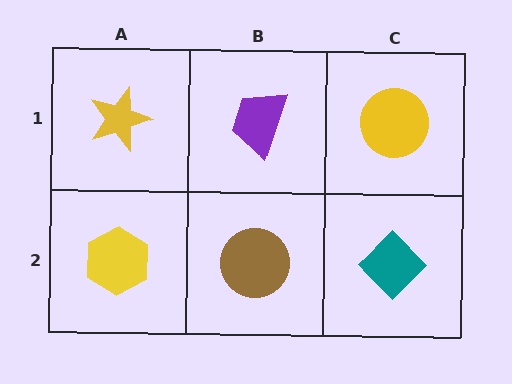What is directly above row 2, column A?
A yellow star.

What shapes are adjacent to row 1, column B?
A brown circle (row 2, column B), a yellow star (row 1, column A), a yellow circle (row 1, column C).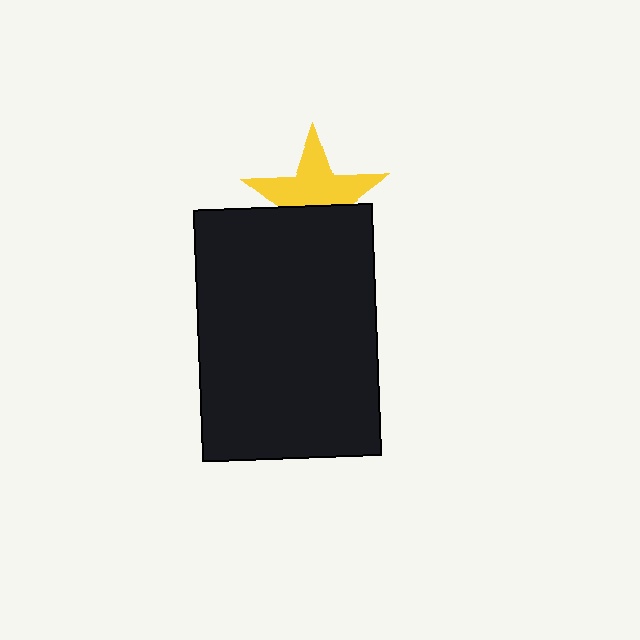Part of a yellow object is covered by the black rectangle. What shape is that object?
It is a star.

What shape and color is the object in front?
The object in front is a black rectangle.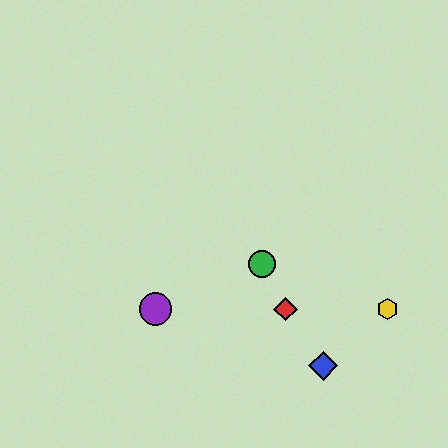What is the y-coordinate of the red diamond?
The red diamond is at y≈309.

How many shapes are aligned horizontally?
3 shapes (the red diamond, the yellow hexagon, the purple circle) are aligned horizontally.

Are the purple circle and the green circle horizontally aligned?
No, the purple circle is at y≈309 and the green circle is at y≈264.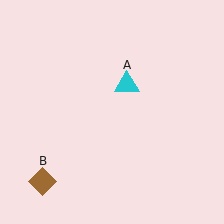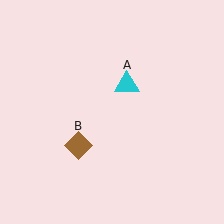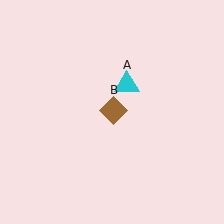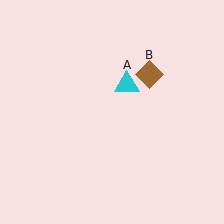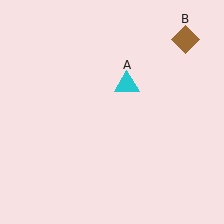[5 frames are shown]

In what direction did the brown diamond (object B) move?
The brown diamond (object B) moved up and to the right.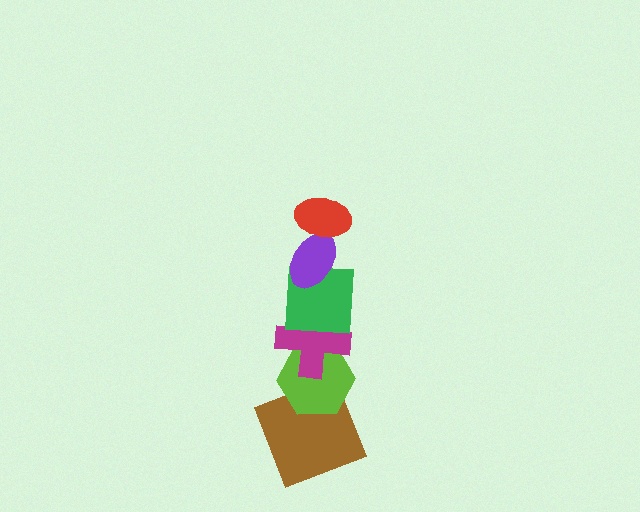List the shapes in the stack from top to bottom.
From top to bottom: the red ellipse, the purple ellipse, the green square, the magenta cross, the lime hexagon, the brown square.